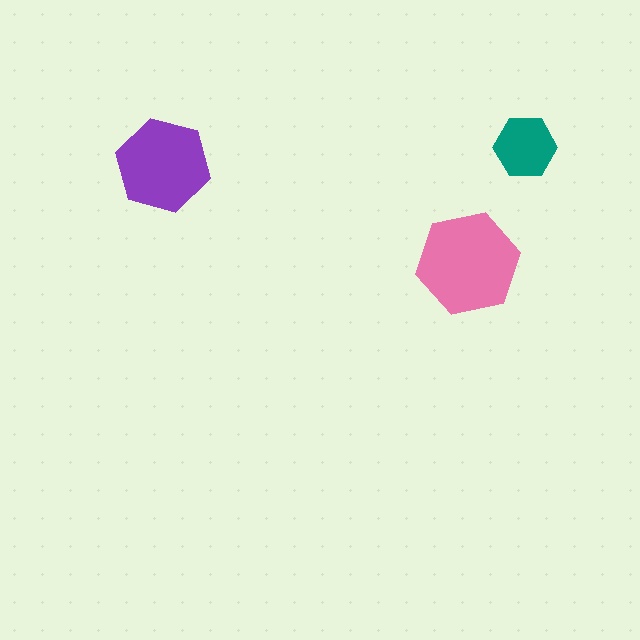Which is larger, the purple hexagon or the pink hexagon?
The pink one.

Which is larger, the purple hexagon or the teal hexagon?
The purple one.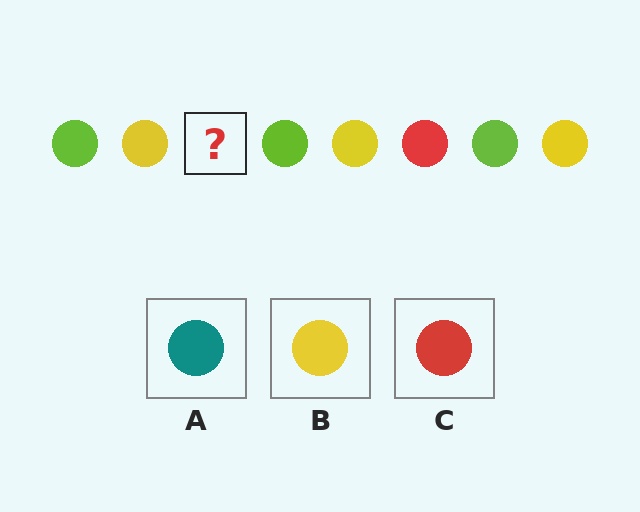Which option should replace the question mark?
Option C.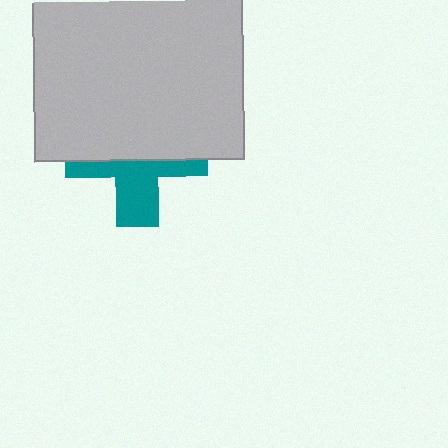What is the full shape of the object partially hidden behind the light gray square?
The partially hidden object is a teal cross.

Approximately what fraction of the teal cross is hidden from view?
Roughly 58% of the teal cross is hidden behind the light gray square.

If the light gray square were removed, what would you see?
You would see the complete teal cross.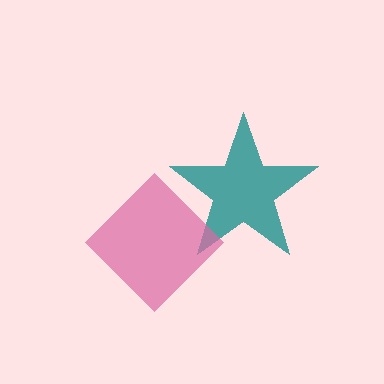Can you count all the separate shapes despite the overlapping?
Yes, there are 2 separate shapes.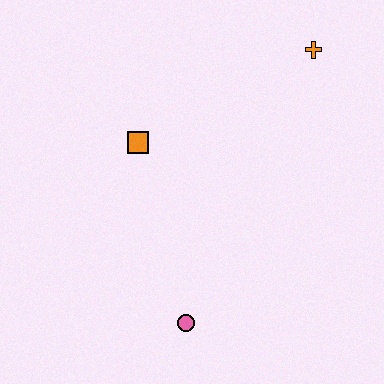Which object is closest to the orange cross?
The orange square is closest to the orange cross.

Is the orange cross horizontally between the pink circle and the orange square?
No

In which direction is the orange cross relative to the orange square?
The orange cross is to the right of the orange square.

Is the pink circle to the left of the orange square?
No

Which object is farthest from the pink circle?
The orange cross is farthest from the pink circle.